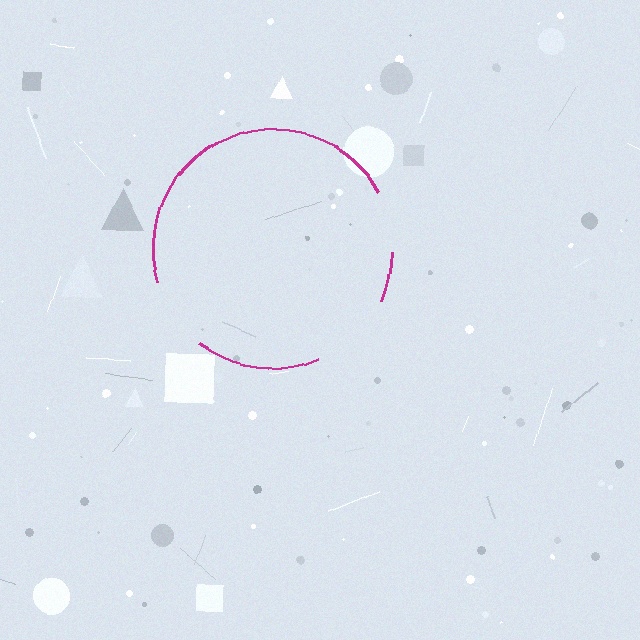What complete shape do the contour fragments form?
The contour fragments form a circle.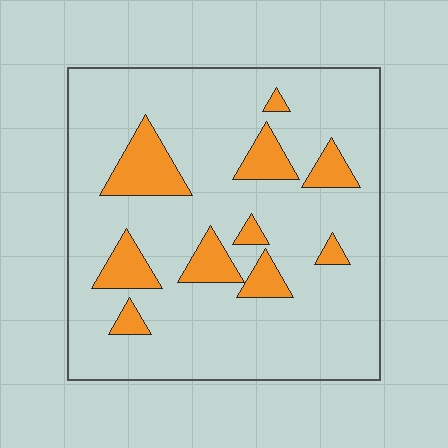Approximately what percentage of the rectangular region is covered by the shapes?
Approximately 15%.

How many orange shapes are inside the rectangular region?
10.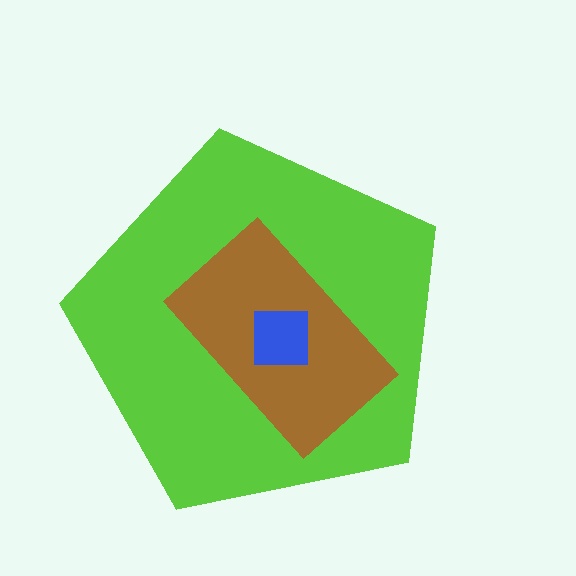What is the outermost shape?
The lime pentagon.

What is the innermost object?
The blue square.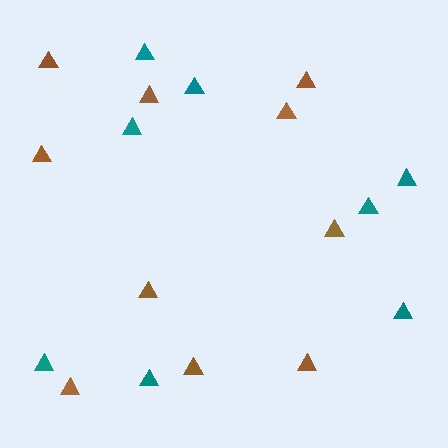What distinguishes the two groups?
There are 2 groups: one group of brown triangles (10) and one group of teal triangles (8).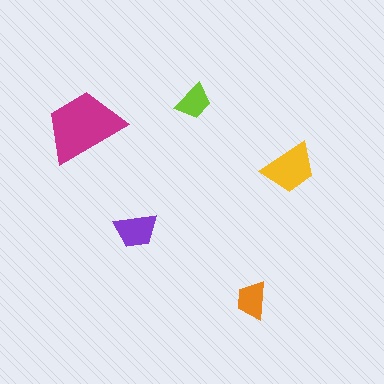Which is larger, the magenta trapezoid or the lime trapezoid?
The magenta one.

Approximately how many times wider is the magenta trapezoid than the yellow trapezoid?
About 1.5 times wider.